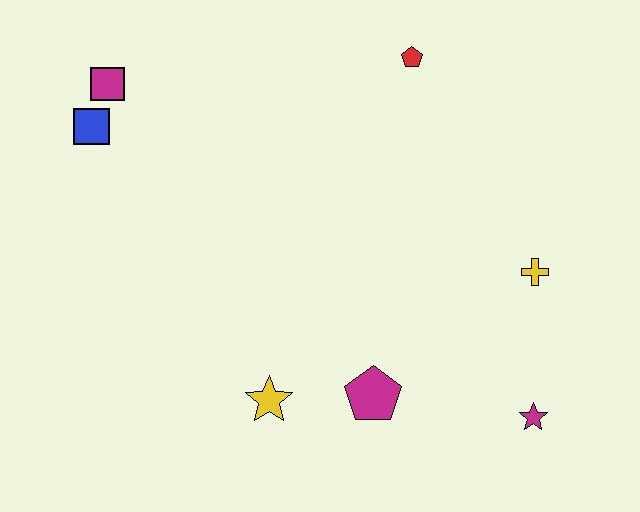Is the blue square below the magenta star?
No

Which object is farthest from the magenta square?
The magenta star is farthest from the magenta square.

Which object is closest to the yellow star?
The magenta pentagon is closest to the yellow star.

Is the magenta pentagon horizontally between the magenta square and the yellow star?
No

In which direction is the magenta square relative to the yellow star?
The magenta square is above the yellow star.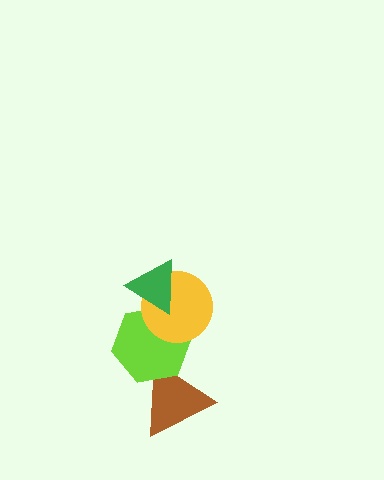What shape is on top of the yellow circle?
The green triangle is on top of the yellow circle.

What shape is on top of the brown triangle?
The lime hexagon is on top of the brown triangle.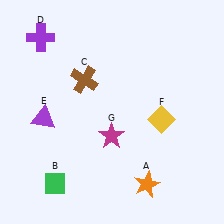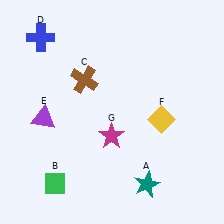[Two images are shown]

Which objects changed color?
A changed from orange to teal. D changed from purple to blue.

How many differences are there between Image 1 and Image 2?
There are 2 differences between the two images.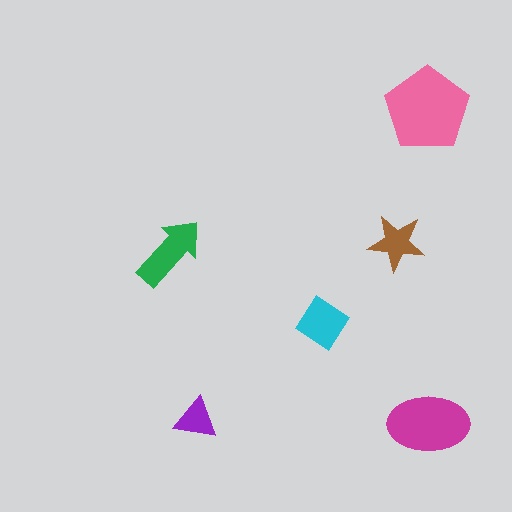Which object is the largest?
The pink pentagon.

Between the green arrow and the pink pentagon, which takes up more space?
The pink pentagon.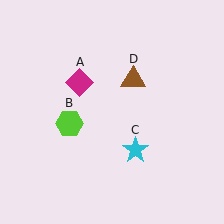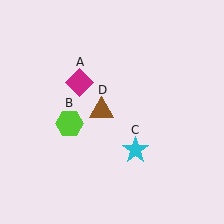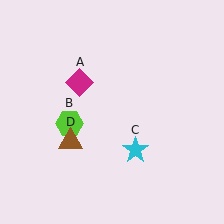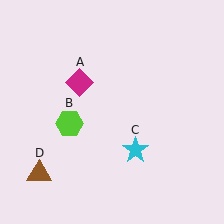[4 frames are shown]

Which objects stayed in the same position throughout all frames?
Magenta diamond (object A) and lime hexagon (object B) and cyan star (object C) remained stationary.